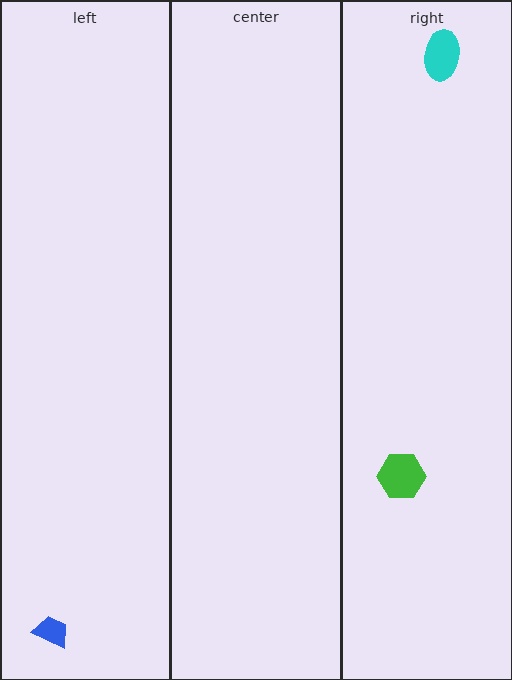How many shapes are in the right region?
2.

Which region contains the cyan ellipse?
The right region.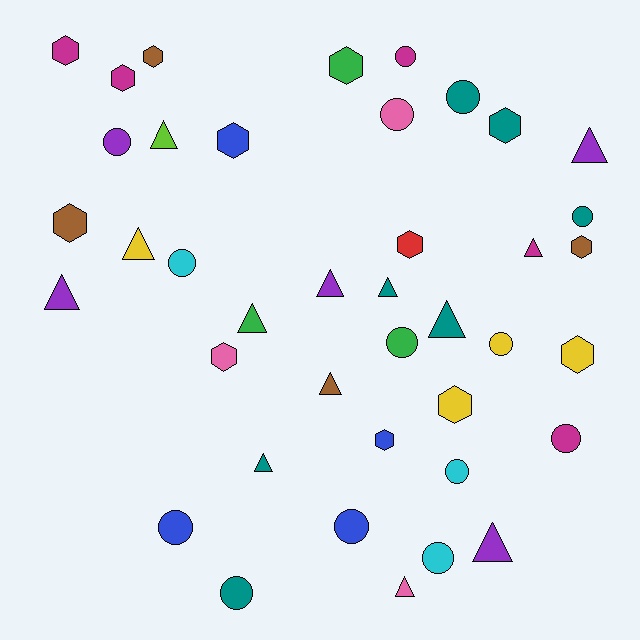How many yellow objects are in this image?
There are 4 yellow objects.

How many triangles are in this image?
There are 13 triangles.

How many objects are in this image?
There are 40 objects.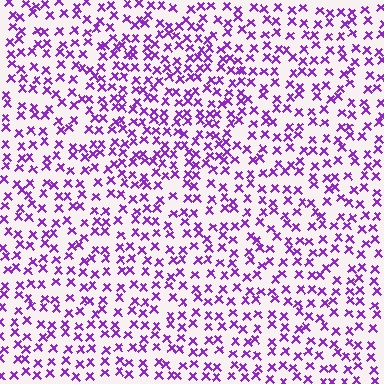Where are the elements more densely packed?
The elements are more densely packed inside the circle boundary.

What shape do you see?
I see a circle.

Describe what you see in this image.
The image contains small purple elements arranged at two different densities. A circle-shaped region is visible where the elements are more densely packed than the surrounding area.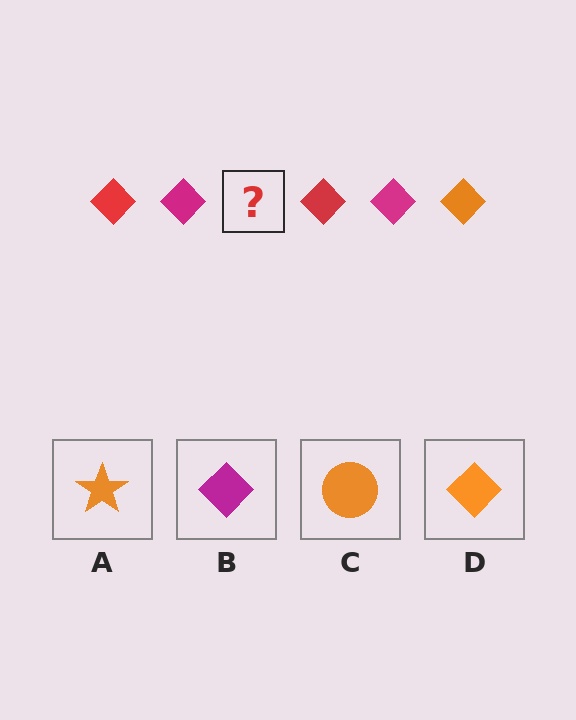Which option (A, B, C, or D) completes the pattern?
D.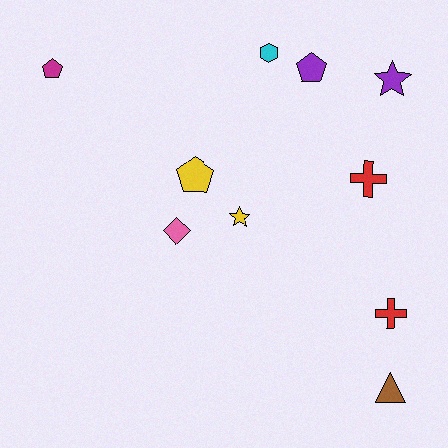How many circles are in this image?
There are no circles.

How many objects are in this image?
There are 10 objects.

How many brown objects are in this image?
There is 1 brown object.